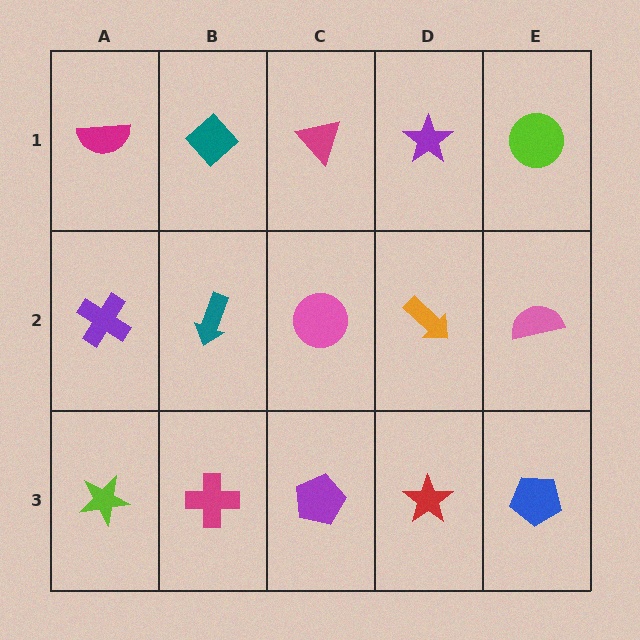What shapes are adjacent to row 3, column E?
A pink semicircle (row 2, column E), a red star (row 3, column D).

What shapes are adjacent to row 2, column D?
A purple star (row 1, column D), a red star (row 3, column D), a pink circle (row 2, column C), a pink semicircle (row 2, column E).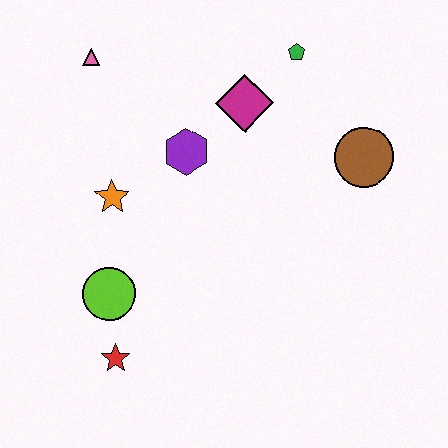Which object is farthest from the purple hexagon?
The red star is farthest from the purple hexagon.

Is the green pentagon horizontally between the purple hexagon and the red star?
No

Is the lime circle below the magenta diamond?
Yes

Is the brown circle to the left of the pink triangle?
No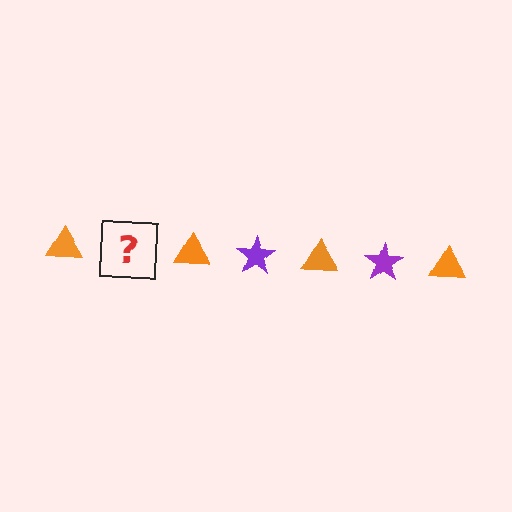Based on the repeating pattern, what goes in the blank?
The blank should be a purple star.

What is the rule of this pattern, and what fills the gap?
The rule is that the pattern alternates between orange triangle and purple star. The gap should be filled with a purple star.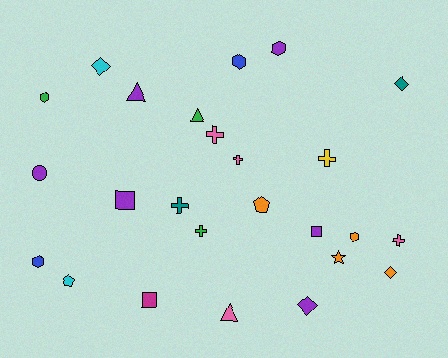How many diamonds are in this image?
There are 4 diamonds.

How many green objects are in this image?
There are 3 green objects.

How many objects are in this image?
There are 25 objects.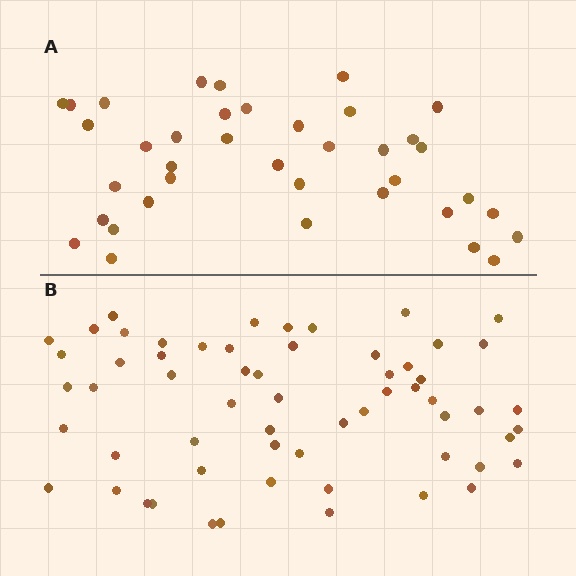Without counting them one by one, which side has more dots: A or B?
Region B (the bottom region) has more dots.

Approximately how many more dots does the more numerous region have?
Region B has approximately 20 more dots than region A.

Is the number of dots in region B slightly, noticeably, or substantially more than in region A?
Region B has substantially more. The ratio is roughly 1.6 to 1.